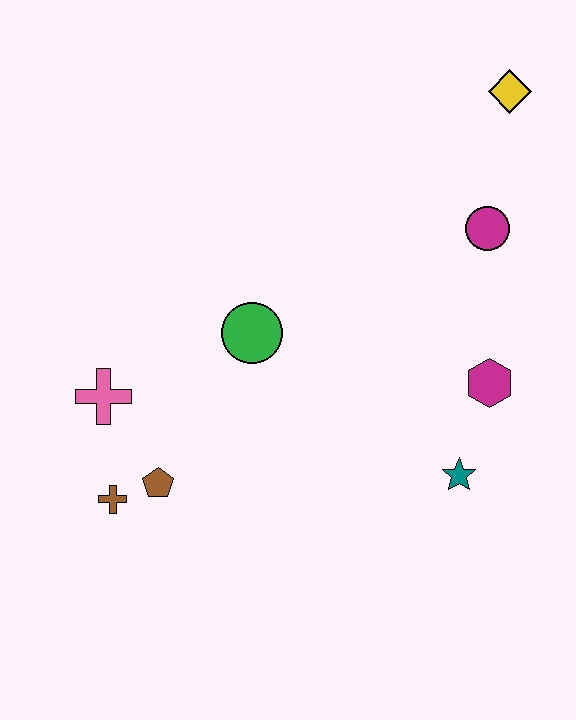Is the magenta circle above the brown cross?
Yes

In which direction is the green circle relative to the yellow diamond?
The green circle is to the left of the yellow diamond.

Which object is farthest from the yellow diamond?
The brown cross is farthest from the yellow diamond.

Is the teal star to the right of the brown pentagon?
Yes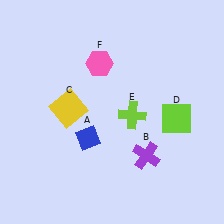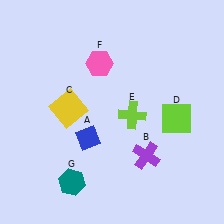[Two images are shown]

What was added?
A teal hexagon (G) was added in Image 2.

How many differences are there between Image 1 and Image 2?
There is 1 difference between the two images.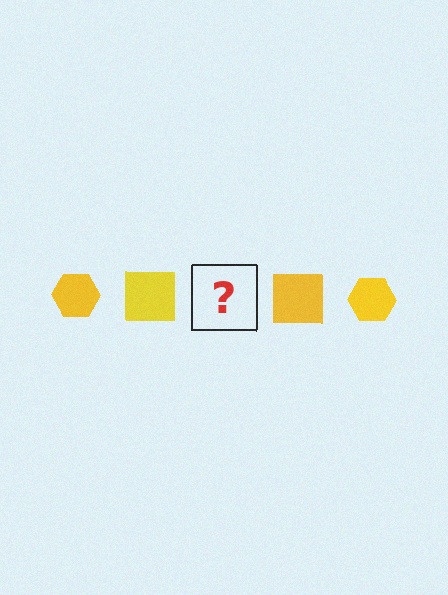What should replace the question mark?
The question mark should be replaced with a yellow hexagon.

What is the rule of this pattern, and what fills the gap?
The rule is that the pattern cycles through hexagon, square shapes in yellow. The gap should be filled with a yellow hexagon.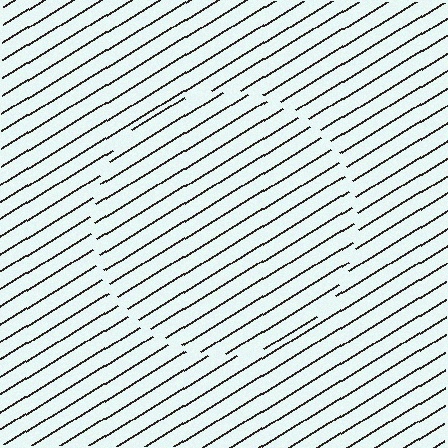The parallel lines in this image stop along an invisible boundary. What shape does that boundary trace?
An illusory circle. The interior of the shape contains the same grating, shifted by half a period — the contour is defined by the phase discontinuity where line-ends from the inner and outer gratings abut.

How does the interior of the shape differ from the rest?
The interior of the shape contains the same grating, shifted by half a period — the contour is defined by the phase discontinuity where line-ends from the inner and outer gratings abut.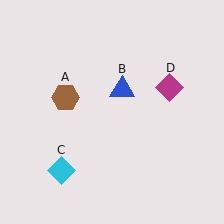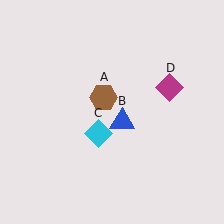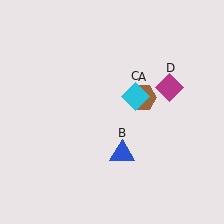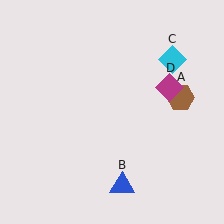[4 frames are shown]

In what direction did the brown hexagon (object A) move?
The brown hexagon (object A) moved right.